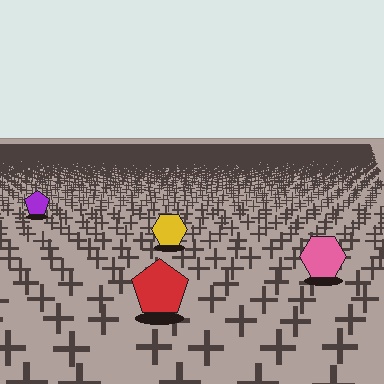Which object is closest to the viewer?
The red pentagon is closest. The texture marks near it are larger and more spread out.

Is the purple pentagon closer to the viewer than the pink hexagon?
No. The pink hexagon is closer — you can tell from the texture gradient: the ground texture is coarser near it.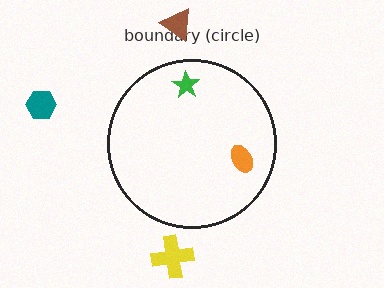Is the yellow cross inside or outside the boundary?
Outside.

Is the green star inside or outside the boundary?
Inside.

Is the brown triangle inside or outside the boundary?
Outside.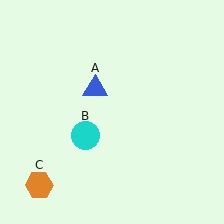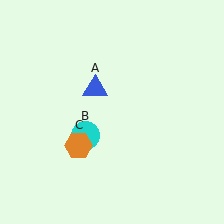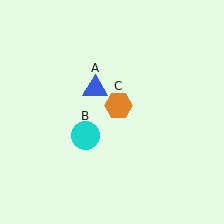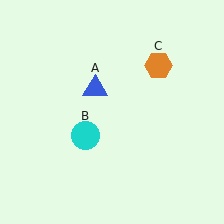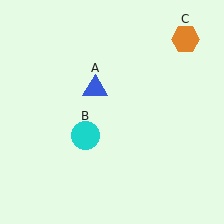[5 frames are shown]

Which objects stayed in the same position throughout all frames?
Blue triangle (object A) and cyan circle (object B) remained stationary.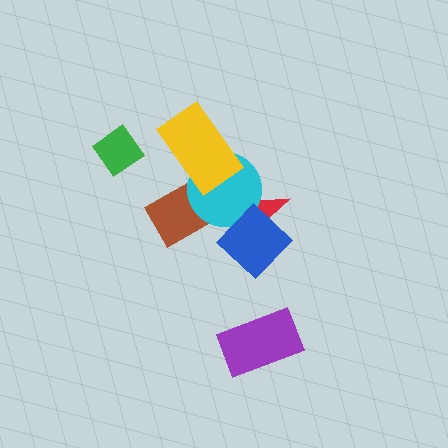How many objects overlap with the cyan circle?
3 objects overlap with the cyan circle.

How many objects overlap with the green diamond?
0 objects overlap with the green diamond.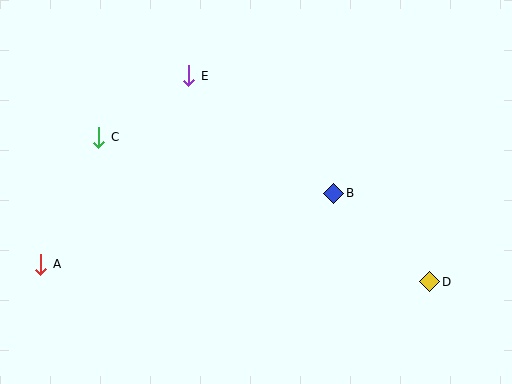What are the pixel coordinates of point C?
Point C is at (99, 137).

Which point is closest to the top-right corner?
Point B is closest to the top-right corner.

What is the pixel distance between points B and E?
The distance between B and E is 186 pixels.